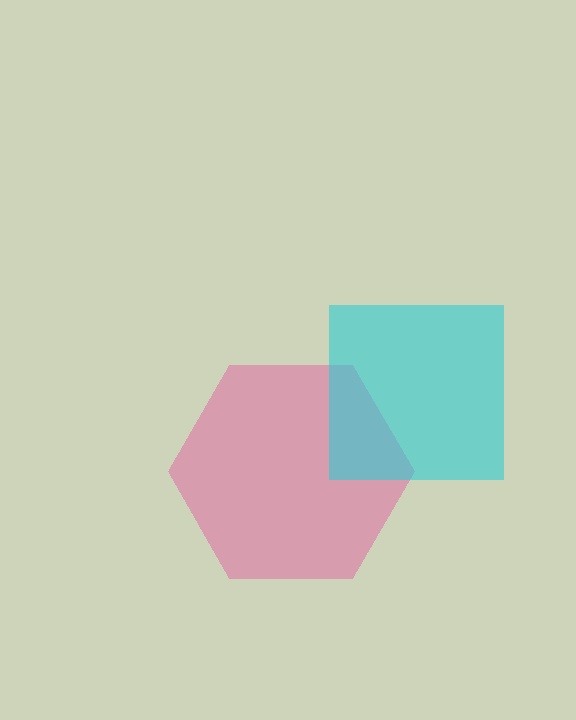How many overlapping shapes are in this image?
There are 2 overlapping shapes in the image.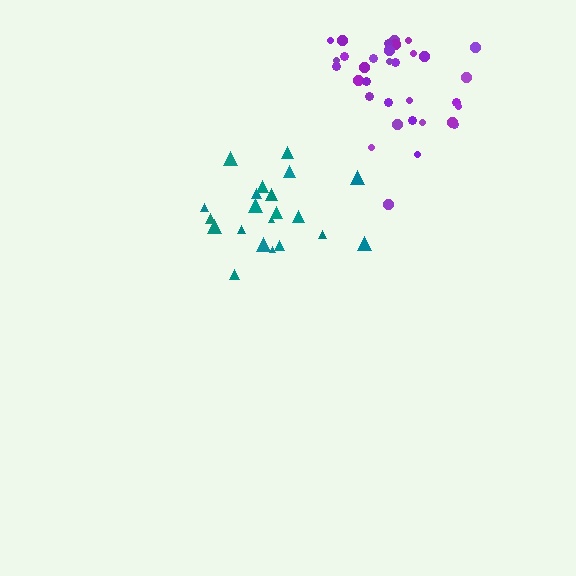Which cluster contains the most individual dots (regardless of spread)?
Purple (33).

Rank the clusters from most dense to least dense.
purple, teal.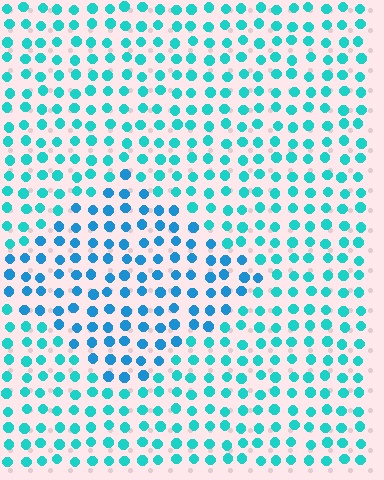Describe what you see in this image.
The image is filled with small cyan elements in a uniform arrangement. A diamond-shaped region is visible where the elements are tinted to a slightly different hue, forming a subtle color boundary.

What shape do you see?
I see a diamond.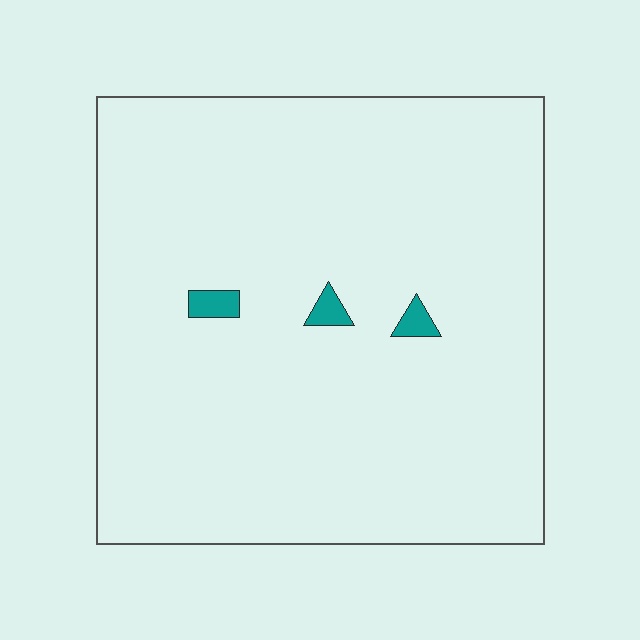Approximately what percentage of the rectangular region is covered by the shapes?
Approximately 0%.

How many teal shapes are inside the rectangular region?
3.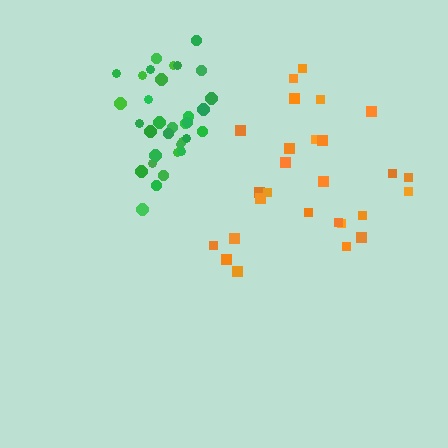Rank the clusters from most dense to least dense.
green, orange.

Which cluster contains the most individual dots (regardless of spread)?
Green (33).